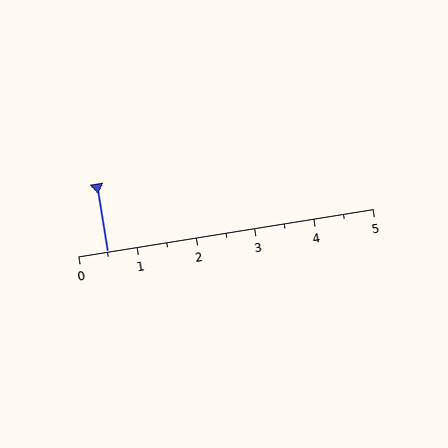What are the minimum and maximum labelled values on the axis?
The axis runs from 0 to 5.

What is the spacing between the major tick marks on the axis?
The major ticks are spaced 1 apart.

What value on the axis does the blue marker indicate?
The marker indicates approximately 0.5.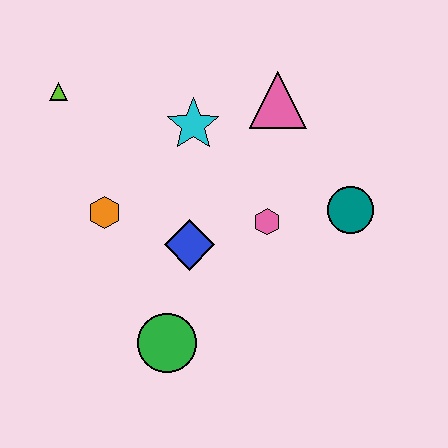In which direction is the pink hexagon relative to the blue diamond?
The pink hexagon is to the right of the blue diamond.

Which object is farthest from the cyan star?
The green circle is farthest from the cyan star.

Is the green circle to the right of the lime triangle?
Yes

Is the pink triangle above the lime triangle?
No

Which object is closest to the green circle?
The blue diamond is closest to the green circle.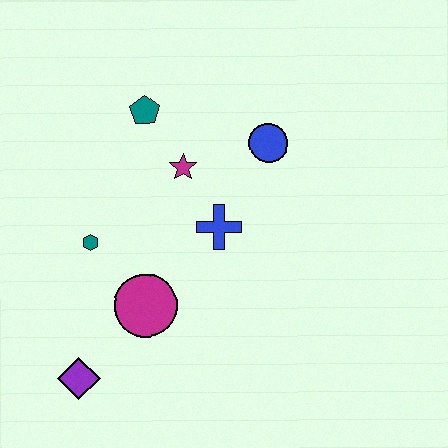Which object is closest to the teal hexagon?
The magenta circle is closest to the teal hexagon.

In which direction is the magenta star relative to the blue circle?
The magenta star is to the left of the blue circle.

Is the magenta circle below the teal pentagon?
Yes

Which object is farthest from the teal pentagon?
The purple diamond is farthest from the teal pentagon.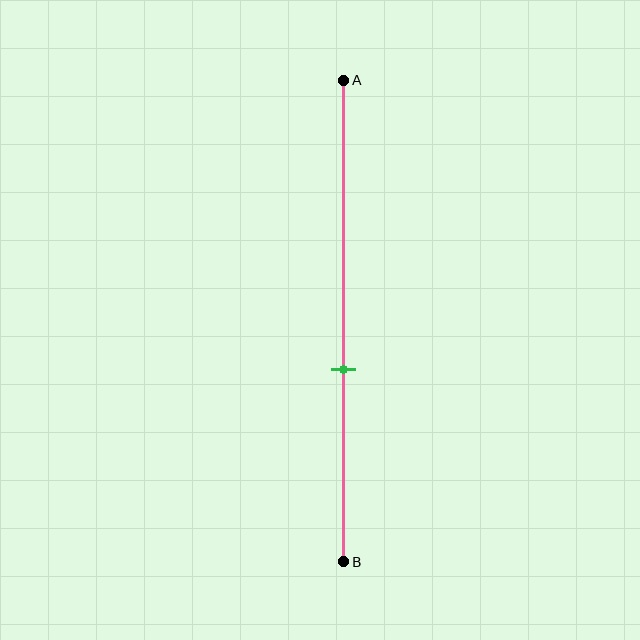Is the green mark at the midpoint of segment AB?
No, the mark is at about 60% from A, not at the 50% midpoint.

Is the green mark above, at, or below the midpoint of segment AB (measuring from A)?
The green mark is below the midpoint of segment AB.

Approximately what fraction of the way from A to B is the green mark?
The green mark is approximately 60% of the way from A to B.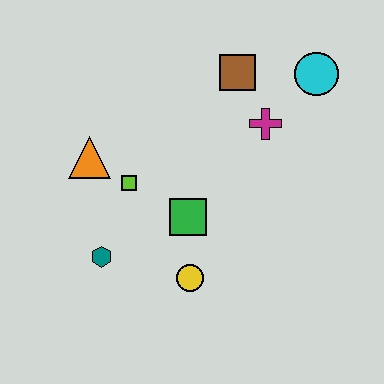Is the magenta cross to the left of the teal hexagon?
No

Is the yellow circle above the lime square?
No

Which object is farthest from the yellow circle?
The cyan circle is farthest from the yellow circle.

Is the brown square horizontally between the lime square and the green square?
No